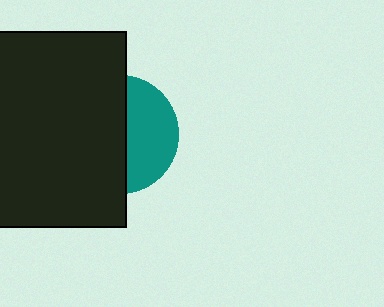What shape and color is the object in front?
The object in front is a black rectangle.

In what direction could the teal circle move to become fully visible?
The teal circle could move right. That would shift it out from behind the black rectangle entirely.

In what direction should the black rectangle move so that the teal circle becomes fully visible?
The black rectangle should move left. That is the shortest direction to clear the overlap and leave the teal circle fully visible.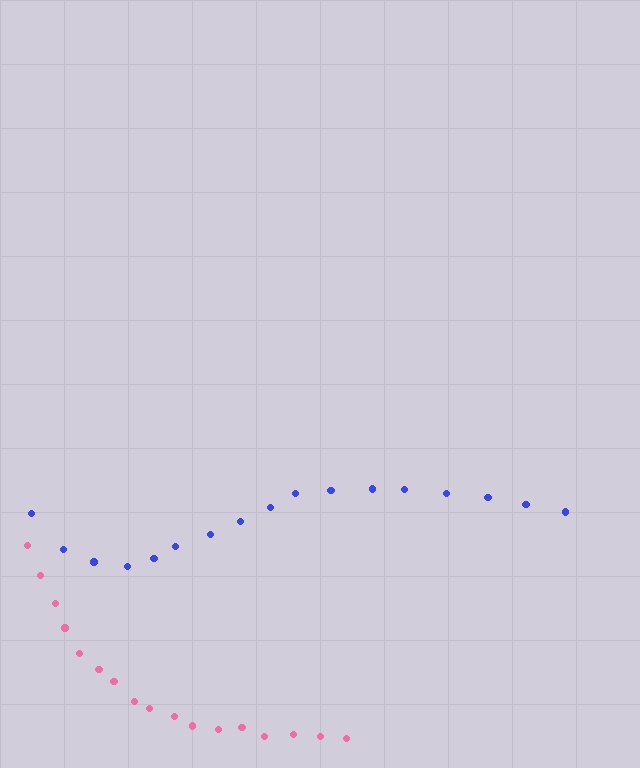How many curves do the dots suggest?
There are 2 distinct paths.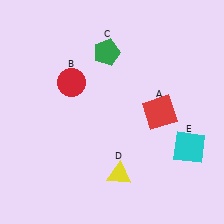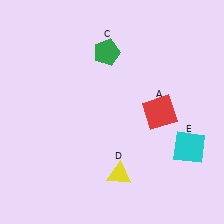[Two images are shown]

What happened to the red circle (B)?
The red circle (B) was removed in Image 2. It was in the top-left area of Image 1.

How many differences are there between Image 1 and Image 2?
There is 1 difference between the two images.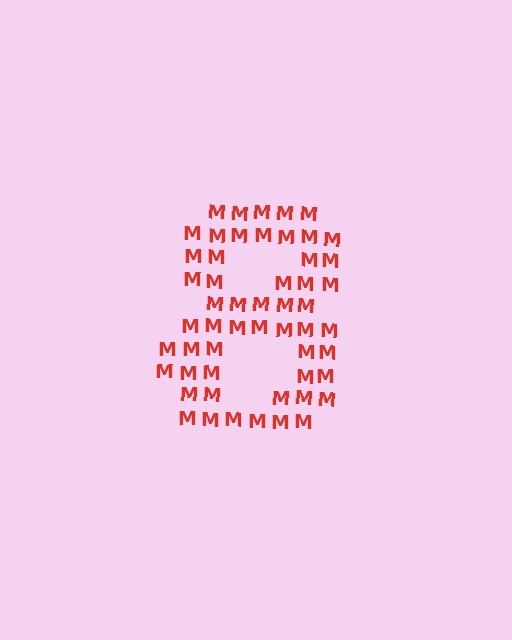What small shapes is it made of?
It is made of small letter M's.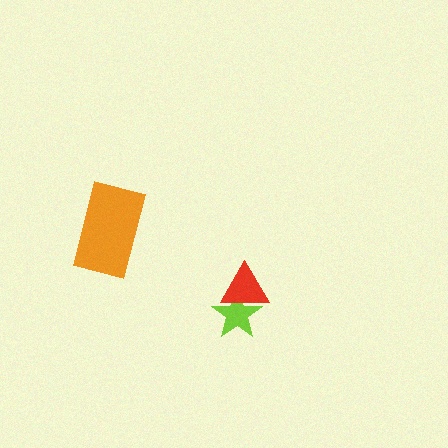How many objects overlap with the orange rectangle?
0 objects overlap with the orange rectangle.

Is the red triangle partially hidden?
No, no other shape covers it.